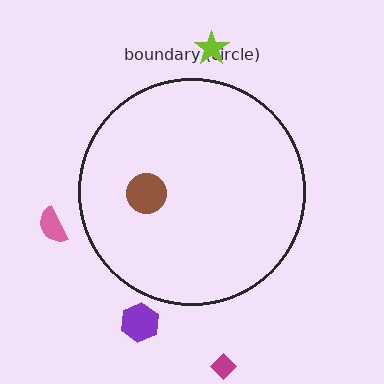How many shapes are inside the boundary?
1 inside, 4 outside.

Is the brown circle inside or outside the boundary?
Inside.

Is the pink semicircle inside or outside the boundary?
Outside.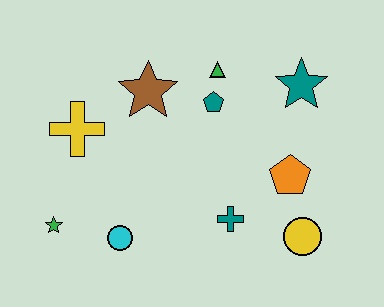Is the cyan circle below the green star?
Yes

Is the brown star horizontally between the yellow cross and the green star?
No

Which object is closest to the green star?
The cyan circle is closest to the green star.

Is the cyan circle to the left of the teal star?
Yes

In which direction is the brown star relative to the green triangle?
The brown star is to the left of the green triangle.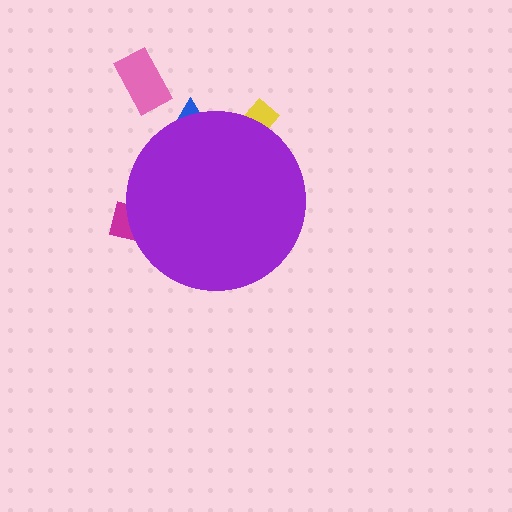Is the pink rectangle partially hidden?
No, the pink rectangle is fully visible.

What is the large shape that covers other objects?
A purple circle.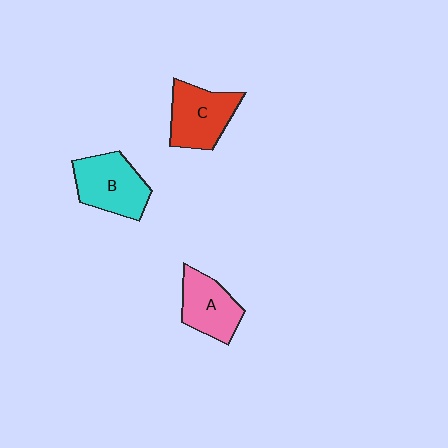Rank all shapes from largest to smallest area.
From largest to smallest: B (cyan), C (red), A (pink).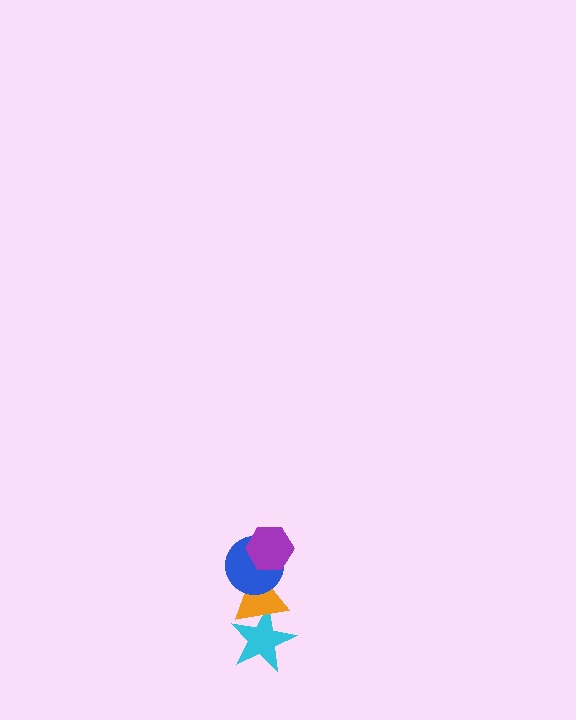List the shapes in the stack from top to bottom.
From top to bottom: the purple hexagon, the blue circle, the orange triangle, the cyan star.